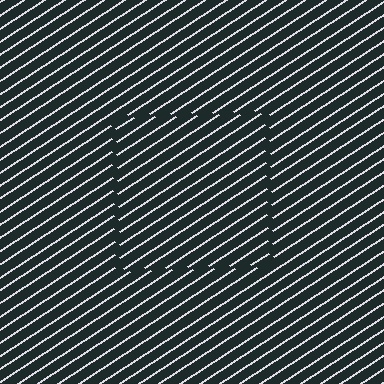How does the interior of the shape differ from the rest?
The interior of the shape contains the same grating, shifted by half a period — the contour is defined by the phase discontinuity where line-ends from the inner and outer gratings abut.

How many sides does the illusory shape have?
4 sides — the line-ends trace a square.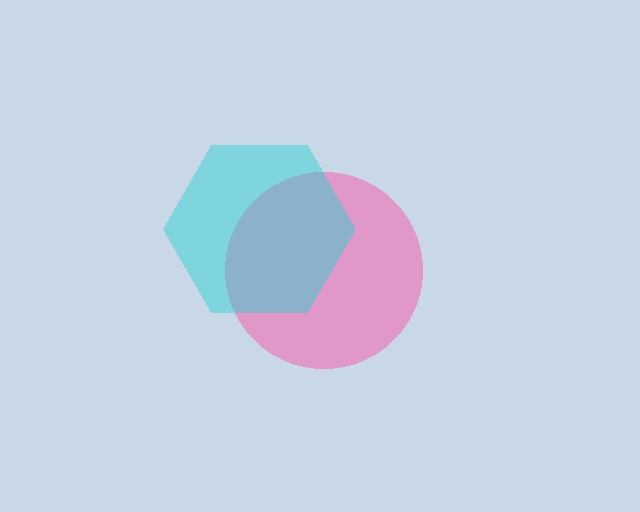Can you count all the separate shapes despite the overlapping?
Yes, there are 2 separate shapes.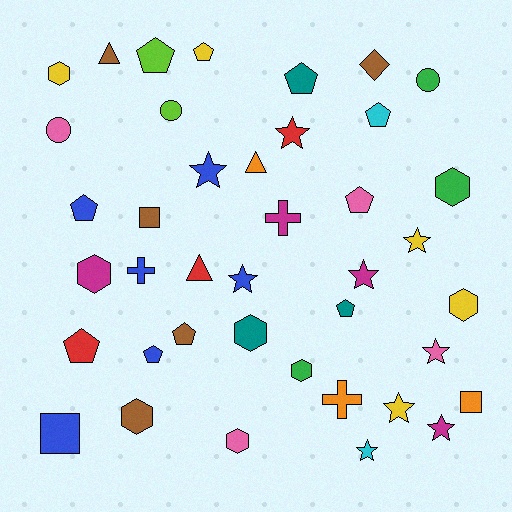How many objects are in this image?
There are 40 objects.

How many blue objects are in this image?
There are 6 blue objects.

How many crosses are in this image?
There are 3 crosses.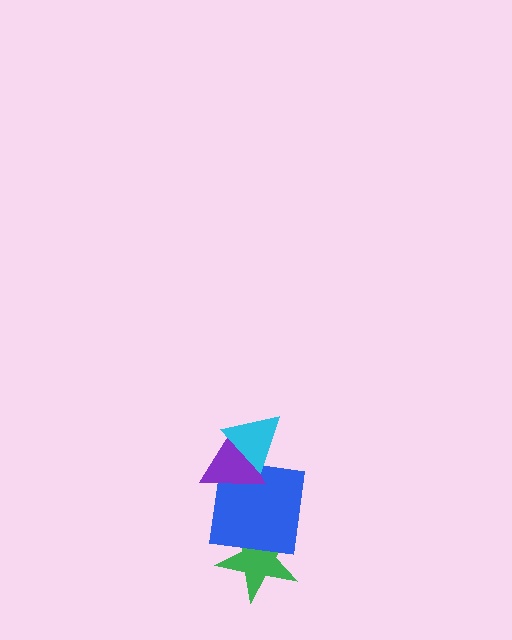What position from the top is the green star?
The green star is 4th from the top.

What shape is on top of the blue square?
The purple triangle is on top of the blue square.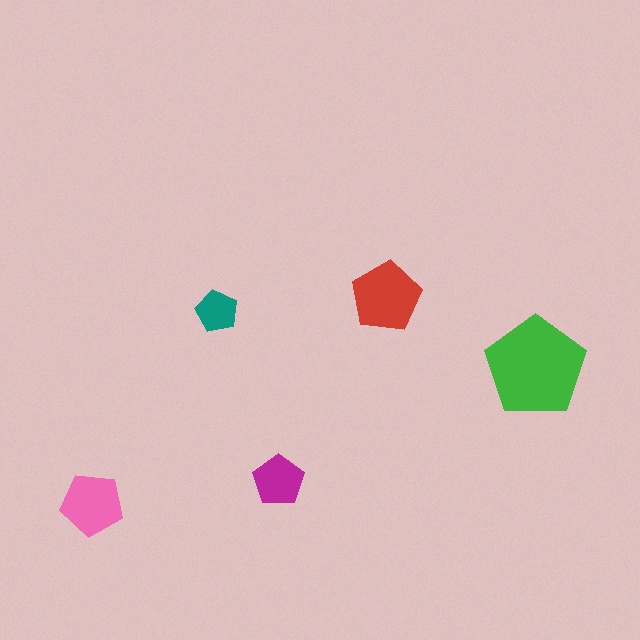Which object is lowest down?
The pink pentagon is bottommost.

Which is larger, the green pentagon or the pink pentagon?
The green one.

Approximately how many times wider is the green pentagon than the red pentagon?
About 1.5 times wider.